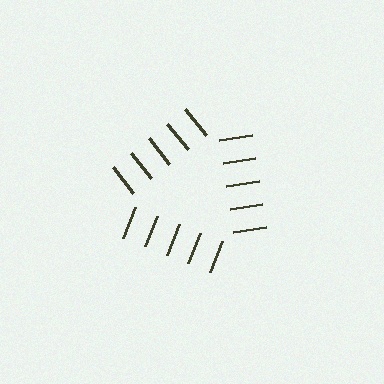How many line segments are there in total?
15 — 5 along each of the 3 edges.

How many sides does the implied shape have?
3 sides — the line-ends trace a triangle.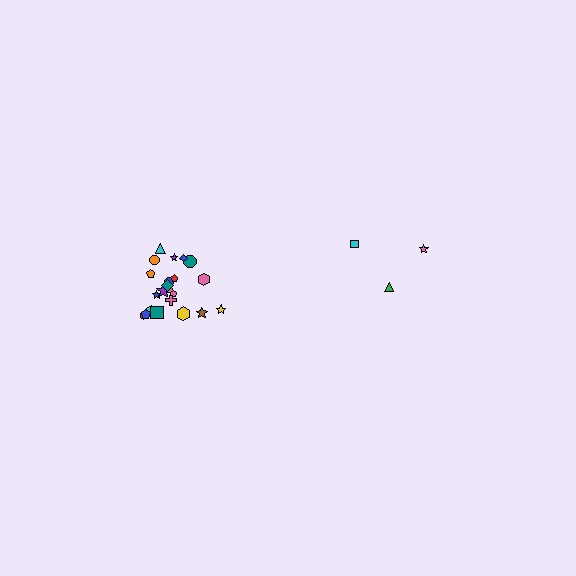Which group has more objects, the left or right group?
The left group.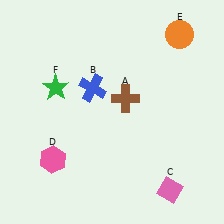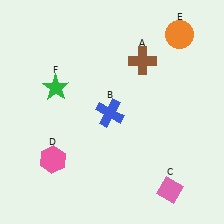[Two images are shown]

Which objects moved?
The objects that moved are: the brown cross (A), the blue cross (B).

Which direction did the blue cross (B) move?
The blue cross (B) moved down.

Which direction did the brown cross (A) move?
The brown cross (A) moved up.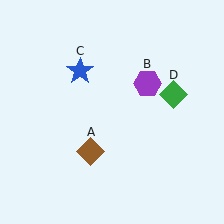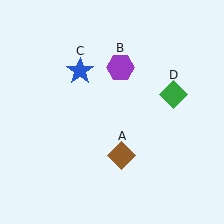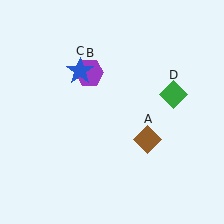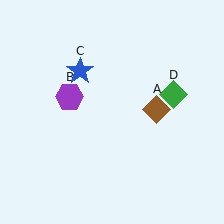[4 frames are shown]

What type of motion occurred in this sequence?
The brown diamond (object A), purple hexagon (object B) rotated counterclockwise around the center of the scene.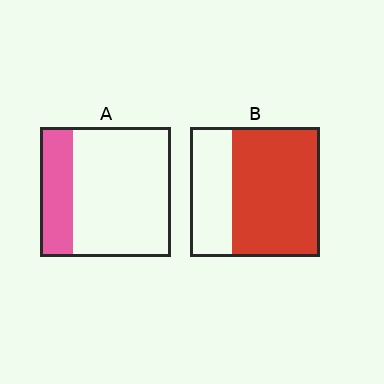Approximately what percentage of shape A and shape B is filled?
A is approximately 25% and B is approximately 70%.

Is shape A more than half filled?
No.